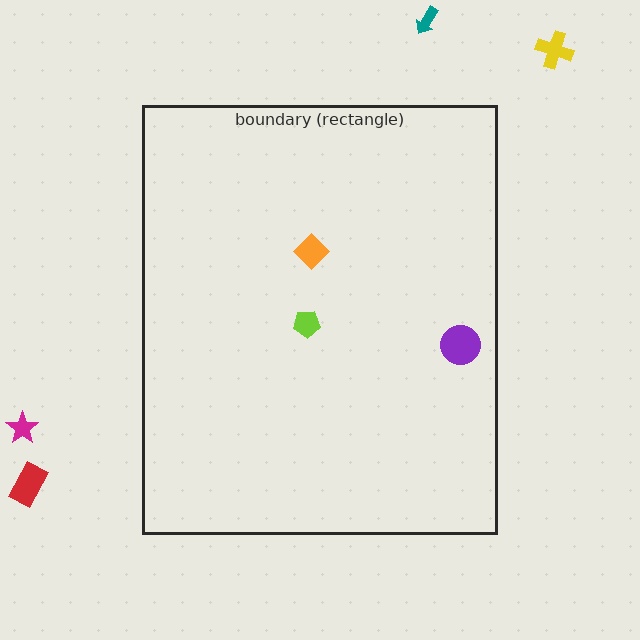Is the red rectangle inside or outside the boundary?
Outside.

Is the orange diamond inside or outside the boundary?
Inside.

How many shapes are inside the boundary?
3 inside, 4 outside.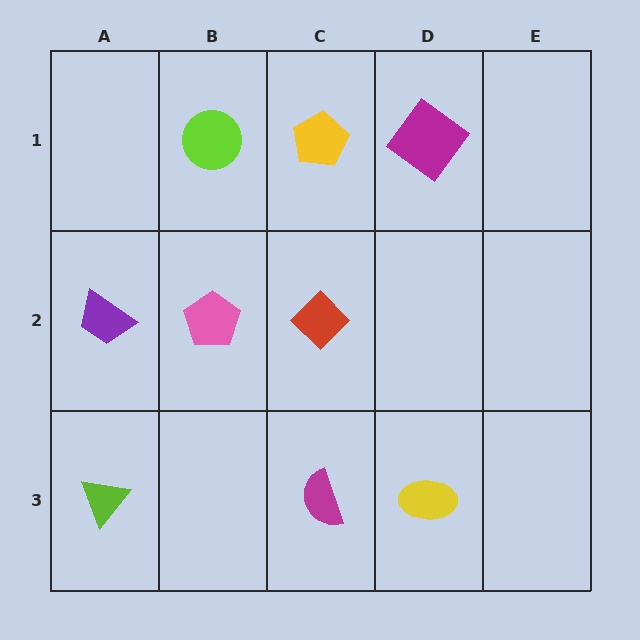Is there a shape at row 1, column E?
No, that cell is empty.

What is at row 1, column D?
A magenta diamond.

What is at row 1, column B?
A lime circle.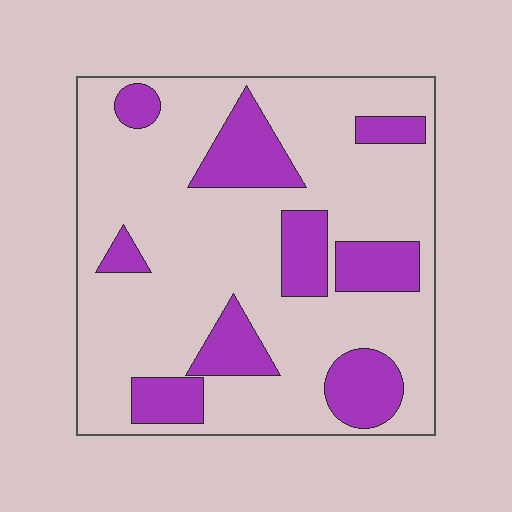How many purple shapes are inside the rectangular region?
9.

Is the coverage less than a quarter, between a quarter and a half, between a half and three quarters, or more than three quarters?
Less than a quarter.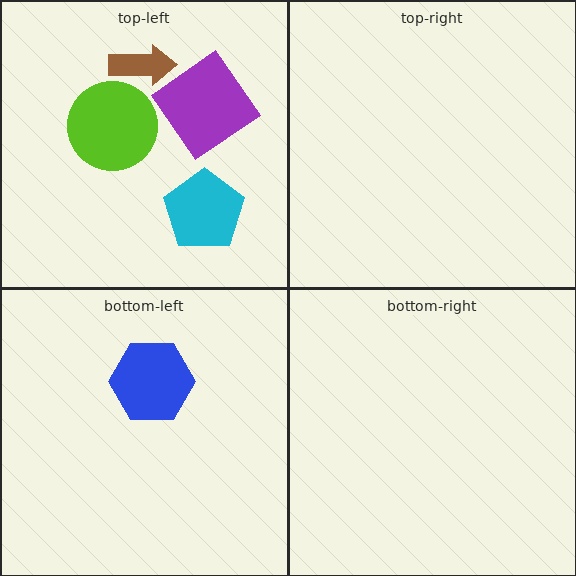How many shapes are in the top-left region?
4.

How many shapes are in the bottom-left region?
1.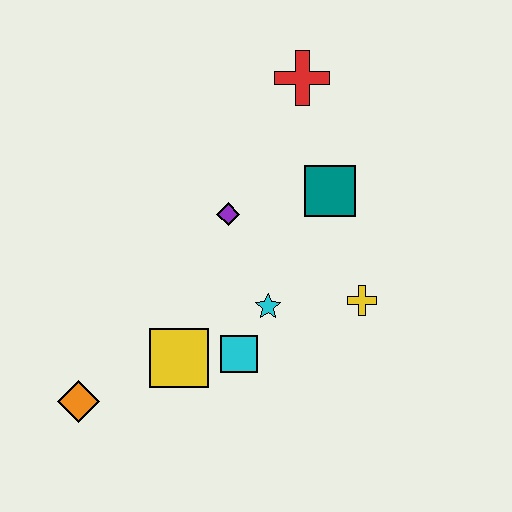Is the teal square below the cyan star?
No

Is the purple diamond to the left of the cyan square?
Yes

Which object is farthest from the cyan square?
The red cross is farthest from the cyan square.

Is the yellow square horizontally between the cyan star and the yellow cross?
No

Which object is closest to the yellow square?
The cyan square is closest to the yellow square.